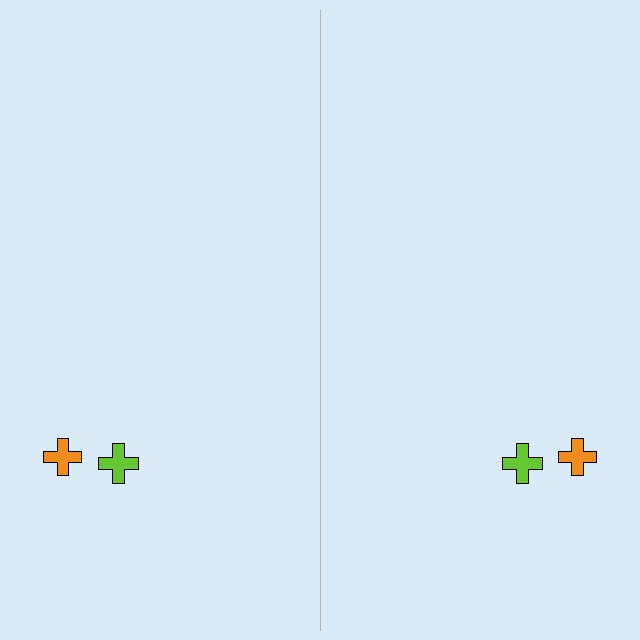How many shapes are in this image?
There are 4 shapes in this image.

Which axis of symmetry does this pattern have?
The pattern has a vertical axis of symmetry running through the center of the image.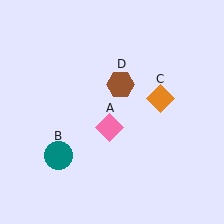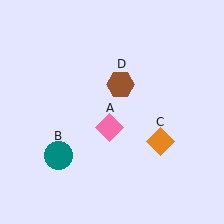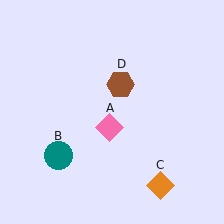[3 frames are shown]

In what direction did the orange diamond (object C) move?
The orange diamond (object C) moved down.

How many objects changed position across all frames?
1 object changed position: orange diamond (object C).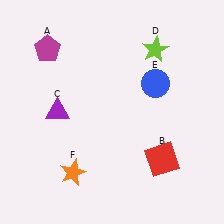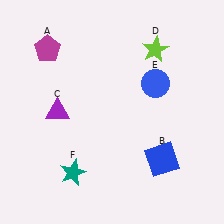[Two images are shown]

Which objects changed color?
B changed from red to blue. F changed from orange to teal.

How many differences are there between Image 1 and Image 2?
There are 2 differences between the two images.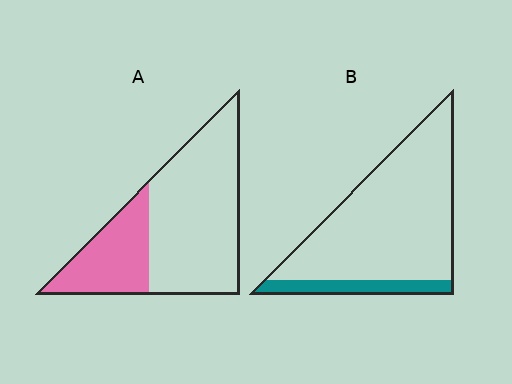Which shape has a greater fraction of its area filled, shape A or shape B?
Shape A.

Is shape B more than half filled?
No.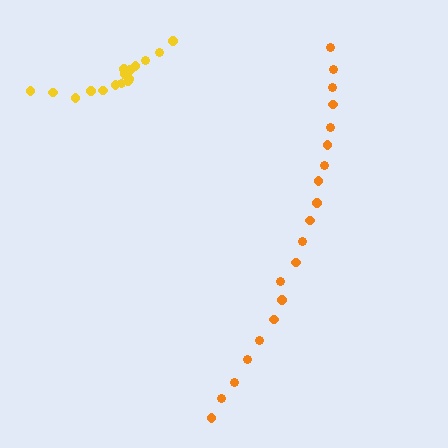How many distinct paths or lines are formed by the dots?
There are 2 distinct paths.